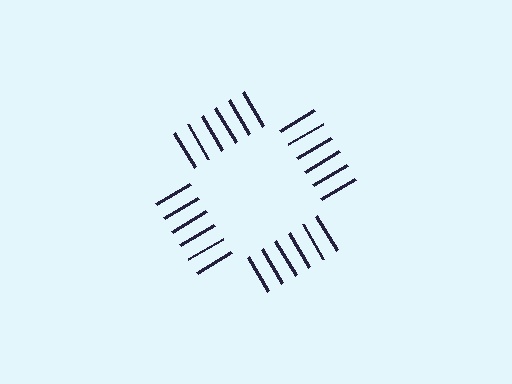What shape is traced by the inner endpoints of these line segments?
An illusory square — the line segments terminate on its edges but no continuous stroke is drawn.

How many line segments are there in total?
24 — 6 along each of the 4 edges.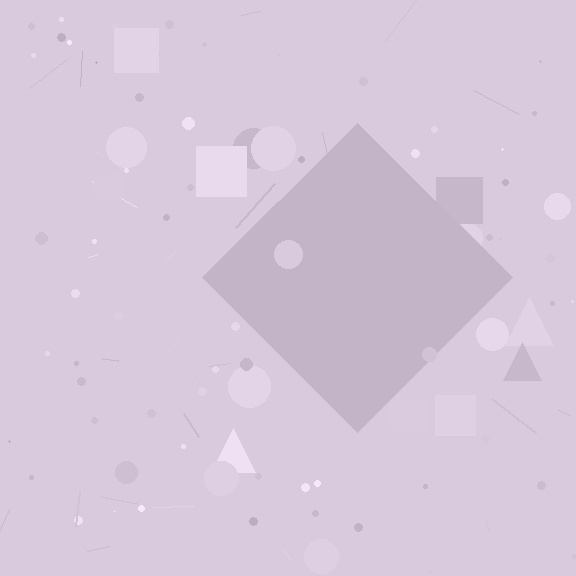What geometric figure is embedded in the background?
A diamond is embedded in the background.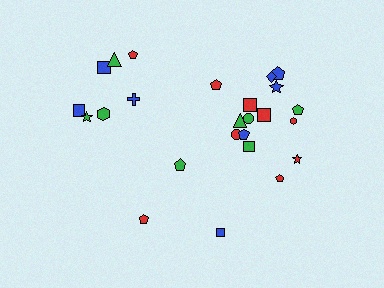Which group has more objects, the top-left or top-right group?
The top-right group.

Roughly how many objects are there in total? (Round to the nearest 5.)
Roughly 25 objects in total.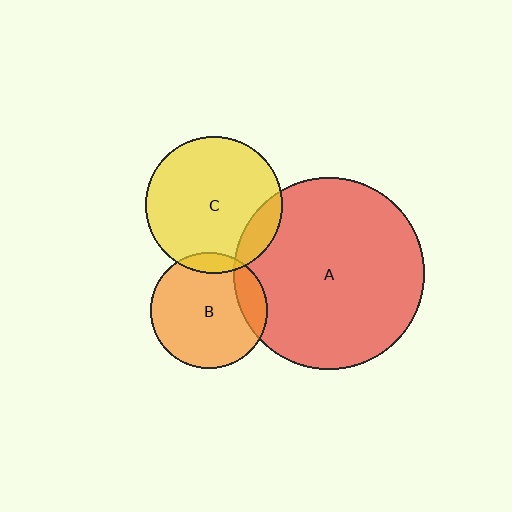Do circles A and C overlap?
Yes.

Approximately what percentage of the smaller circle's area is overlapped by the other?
Approximately 15%.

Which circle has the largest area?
Circle A (red).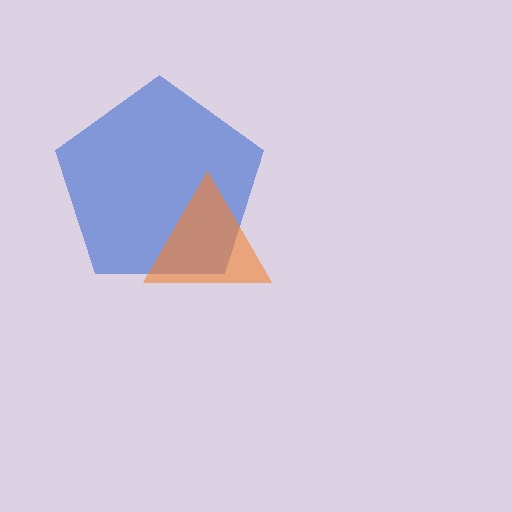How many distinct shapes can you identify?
There are 2 distinct shapes: a blue pentagon, an orange triangle.